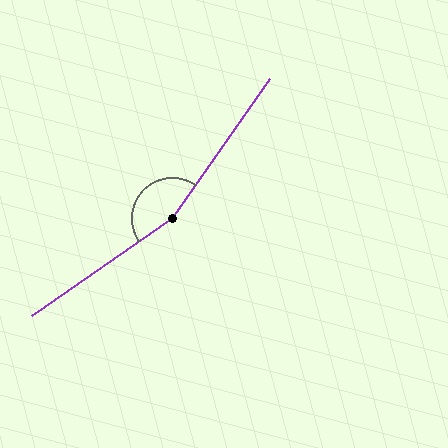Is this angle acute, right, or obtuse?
It is obtuse.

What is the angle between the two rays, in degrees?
Approximately 160 degrees.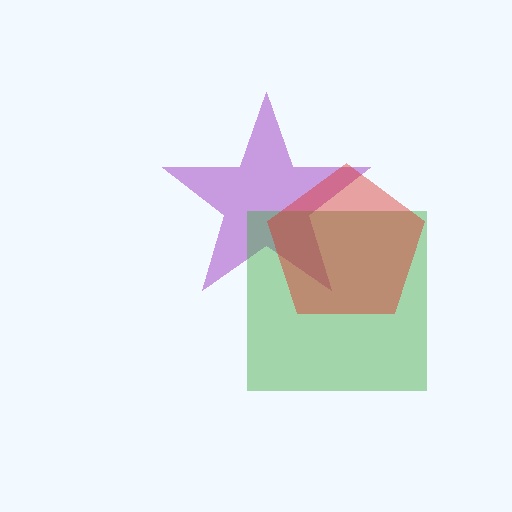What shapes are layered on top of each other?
The layered shapes are: a purple star, a green square, a red pentagon.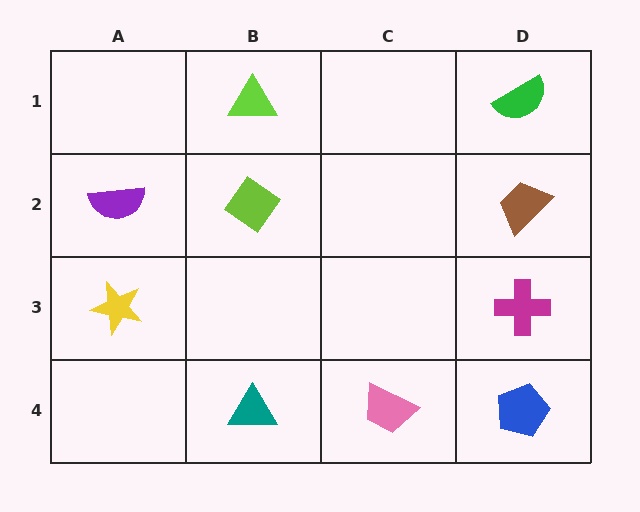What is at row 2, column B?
A lime diamond.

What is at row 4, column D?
A blue pentagon.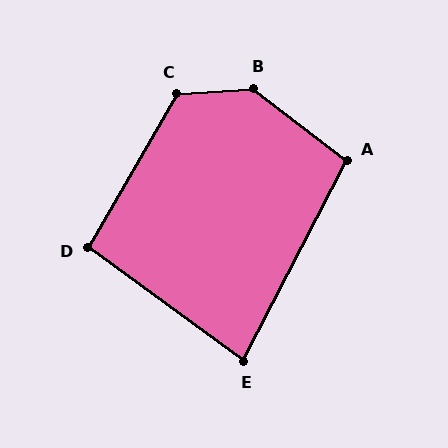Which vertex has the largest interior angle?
B, at approximately 139 degrees.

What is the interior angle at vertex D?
Approximately 96 degrees (obtuse).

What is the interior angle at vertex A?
Approximately 100 degrees (obtuse).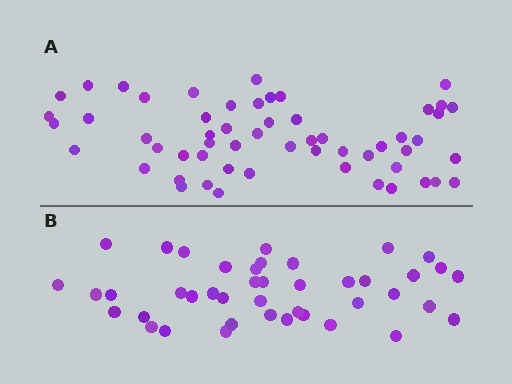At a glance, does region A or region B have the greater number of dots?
Region A (the top region) has more dots.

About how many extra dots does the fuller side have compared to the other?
Region A has approximately 15 more dots than region B.